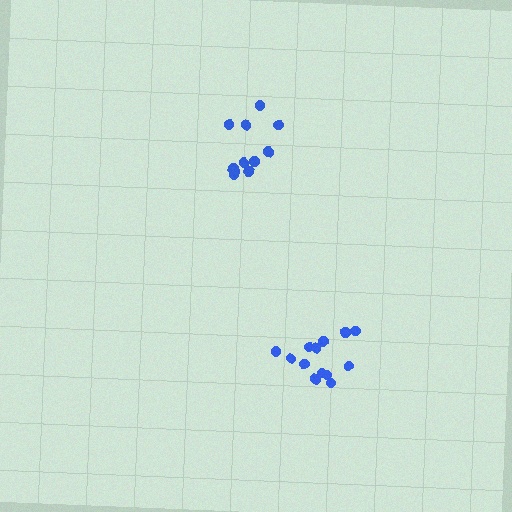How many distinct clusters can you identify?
There are 2 distinct clusters.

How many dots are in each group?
Group 1: 11 dots, Group 2: 13 dots (24 total).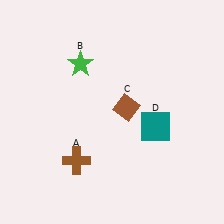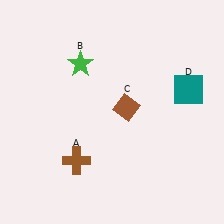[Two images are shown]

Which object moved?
The teal square (D) moved up.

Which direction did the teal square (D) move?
The teal square (D) moved up.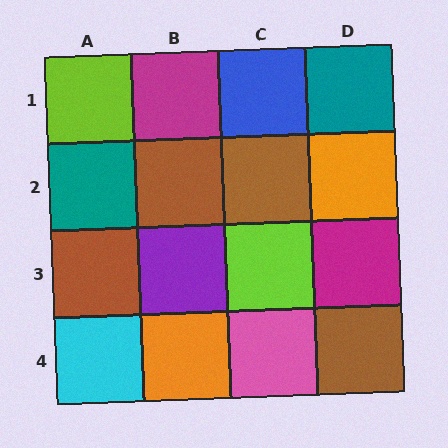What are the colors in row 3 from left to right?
Brown, purple, lime, magenta.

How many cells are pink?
1 cell is pink.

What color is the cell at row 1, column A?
Lime.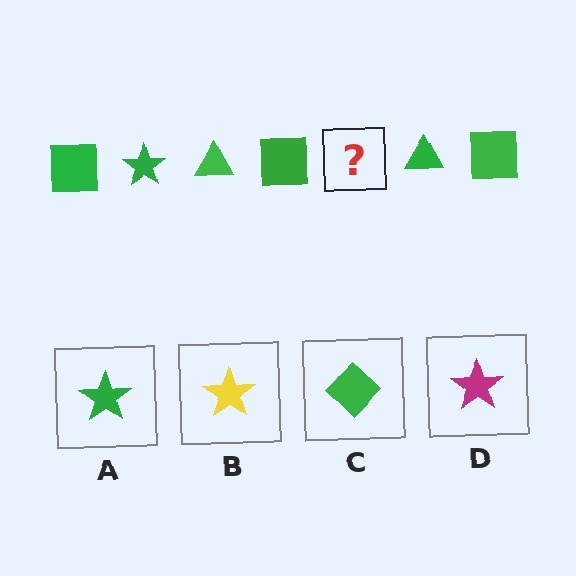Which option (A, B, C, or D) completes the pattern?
A.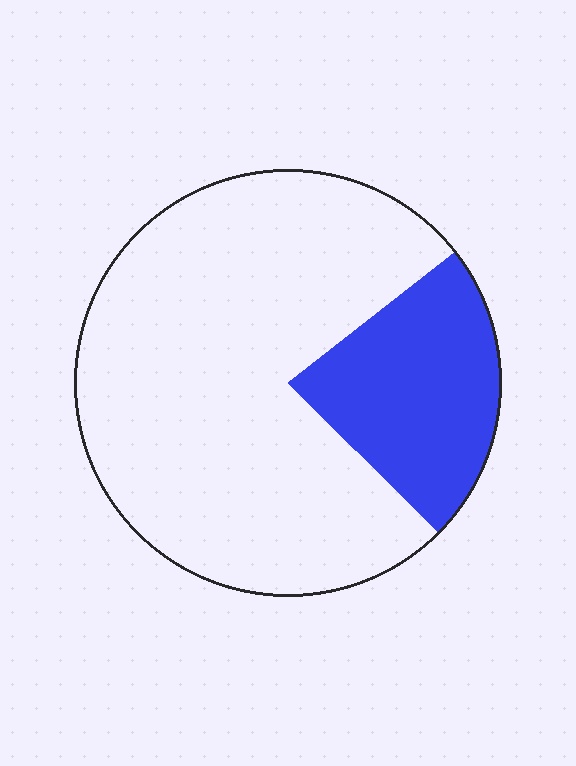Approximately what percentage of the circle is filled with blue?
Approximately 25%.